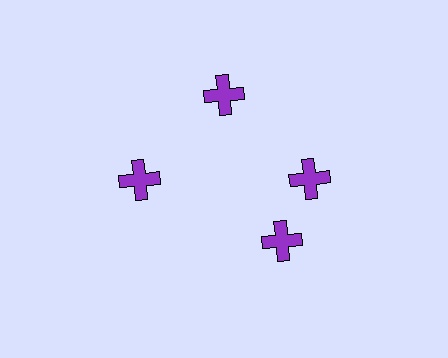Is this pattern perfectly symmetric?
No. The 4 purple crosses are arranged in a ring, but one element near the 6 o'clock position is rotated out of alignment along the ring, breaking the 4-fold rotational symmetry.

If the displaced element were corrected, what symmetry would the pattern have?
It would have 4-fold rotational symmetry — the pattern would map onto itself every 90 degrees.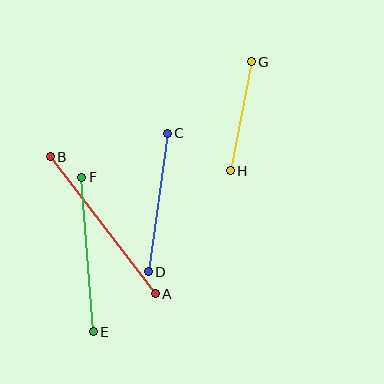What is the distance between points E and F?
The distance is approximately 155 pixels.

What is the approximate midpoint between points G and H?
The midpoint is at approximately (241, 116) pixels.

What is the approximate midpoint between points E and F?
The midpoint is at approximately (87, 255) pixels.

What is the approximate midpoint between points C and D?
The midpoint is at approximately (158, 203) pixels.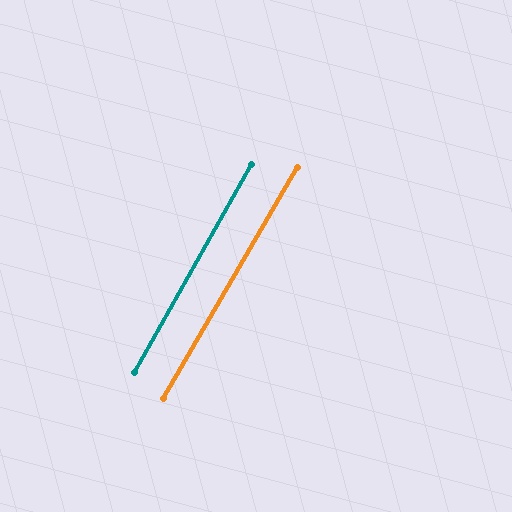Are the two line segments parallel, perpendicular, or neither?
Parallel — their directions differ by only 1.0°.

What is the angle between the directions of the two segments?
Approximately 1 degree.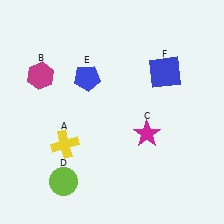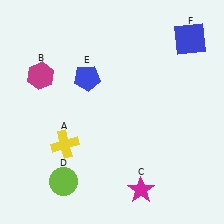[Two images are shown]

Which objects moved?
The objects that moved are: the magenta star (C), the blue square (F).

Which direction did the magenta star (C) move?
The magenta star (C) moved down.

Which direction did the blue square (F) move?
The blue square (F) moved up.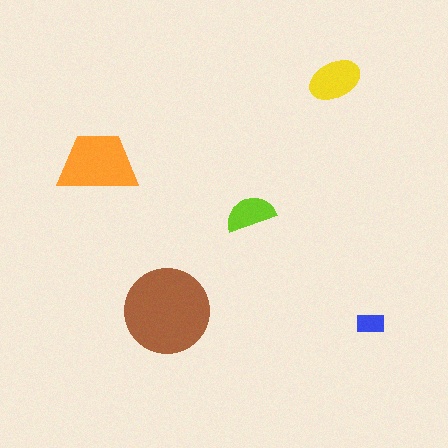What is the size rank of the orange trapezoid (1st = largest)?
2nd.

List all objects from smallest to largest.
The blue rectangle, the lime semicircle, the yellow ellipse, the orange trapezoid, the brown circle.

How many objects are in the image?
There are 5 objects in the image.